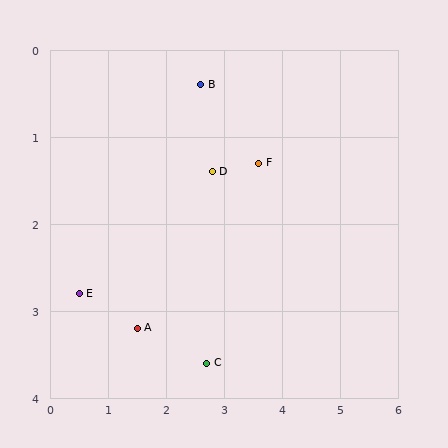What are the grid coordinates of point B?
Point B is at approximately (2.6, 0.4).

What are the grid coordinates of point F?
Point F is at approximately (3.6, 1.3).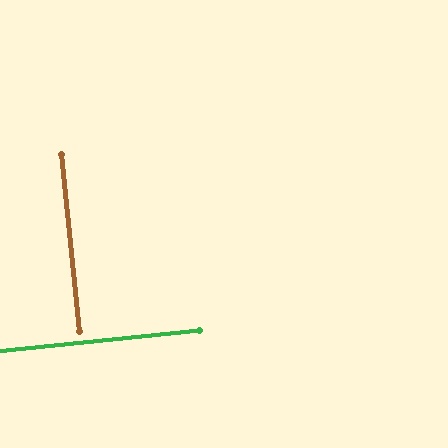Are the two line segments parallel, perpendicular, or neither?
Perpendicular — they meet at approximately 90°.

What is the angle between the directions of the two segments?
Approximately 90 degrees.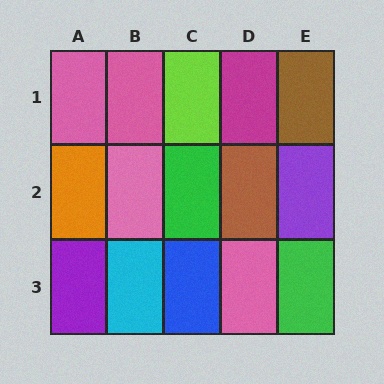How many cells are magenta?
1 cell is magenta.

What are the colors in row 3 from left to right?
Purple, cyan, blue, pink, green.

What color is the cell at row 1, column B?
Pink.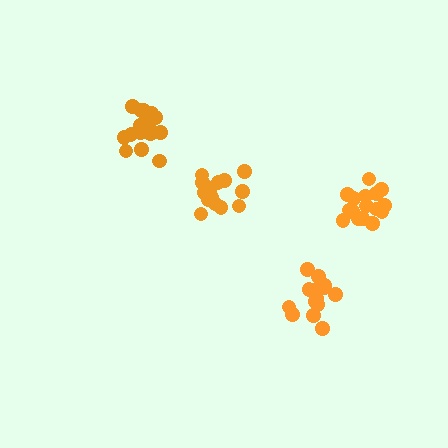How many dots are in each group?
Group 1: 15 dots, Group 2: 16 dots, Group 3: 14 dots, Group 4: 16 dots (61 total).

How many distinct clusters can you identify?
There are 4 distinct clusters.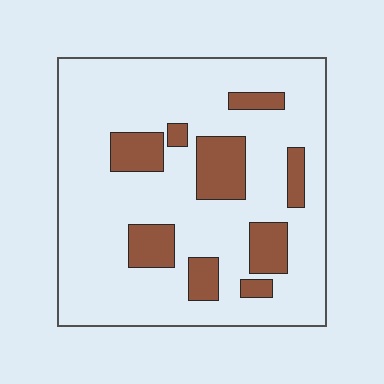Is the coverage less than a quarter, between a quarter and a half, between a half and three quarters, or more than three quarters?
Less than a quarter.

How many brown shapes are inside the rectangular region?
9.